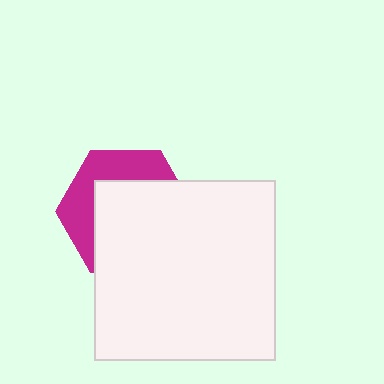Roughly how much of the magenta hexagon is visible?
A small part of it is visible (roughly 37%).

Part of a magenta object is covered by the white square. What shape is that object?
It is a hexagon.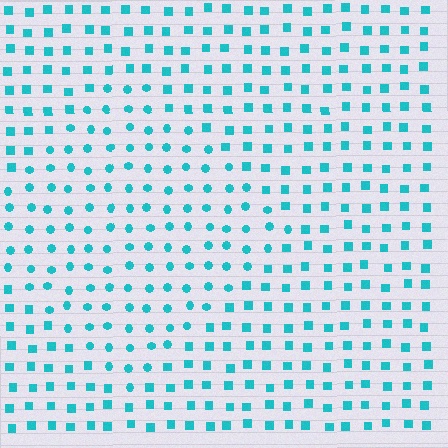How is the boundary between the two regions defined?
The boundary is defined by a change in element shape: circles inside vs. squares outside. All elements share the same color and spacing.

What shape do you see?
I see a diamond.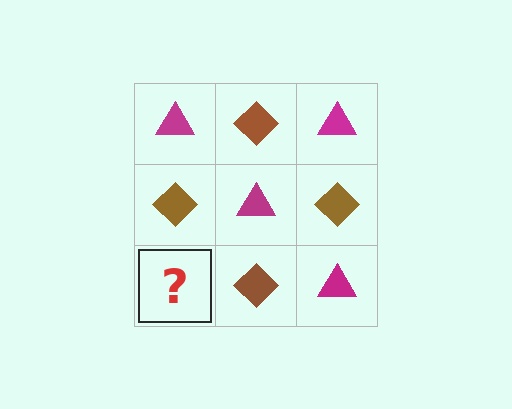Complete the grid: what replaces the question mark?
The question mark should be replaced with a magenta triangle.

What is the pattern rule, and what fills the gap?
The rule is that it alternates magenta triangle and brown diamond in a checkerboard pattern. The gap should be filled with a magenta triangle.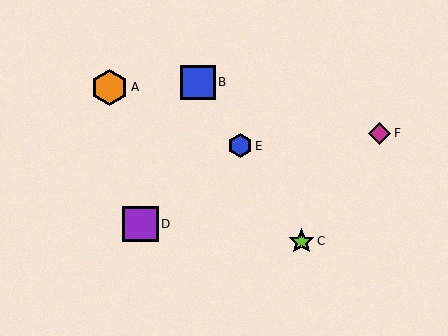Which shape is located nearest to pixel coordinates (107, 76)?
The orange hexagon (labeled A) at (109, 87) is nearest to that location.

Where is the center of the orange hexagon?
The center of the orange hexagon is at (109, 87).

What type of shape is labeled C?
Shape C is a lime star.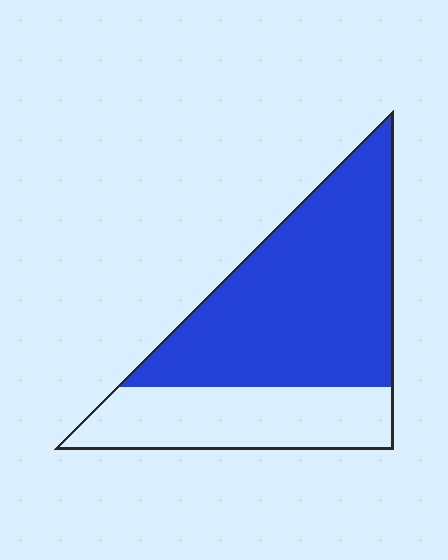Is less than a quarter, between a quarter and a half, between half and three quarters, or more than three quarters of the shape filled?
Between half and three quarters.